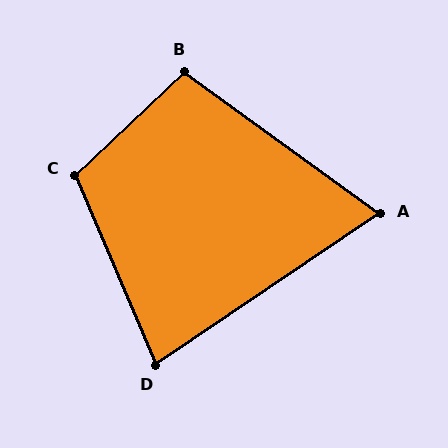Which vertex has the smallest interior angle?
A, at approximately 70 degrees.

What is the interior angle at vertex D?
Approximately 79 degrees (acute).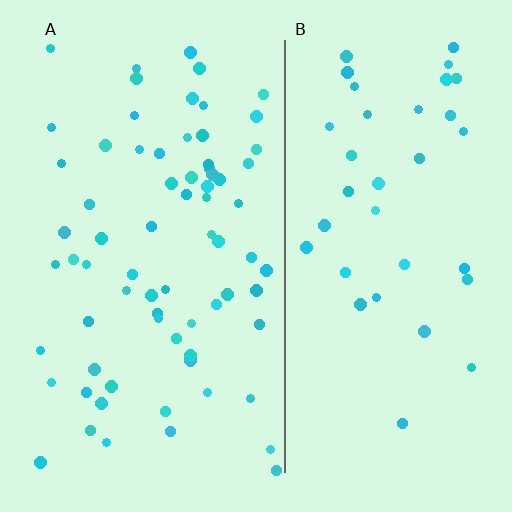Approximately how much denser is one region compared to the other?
Approximately 1.9× — region A over region B.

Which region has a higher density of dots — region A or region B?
A (the left).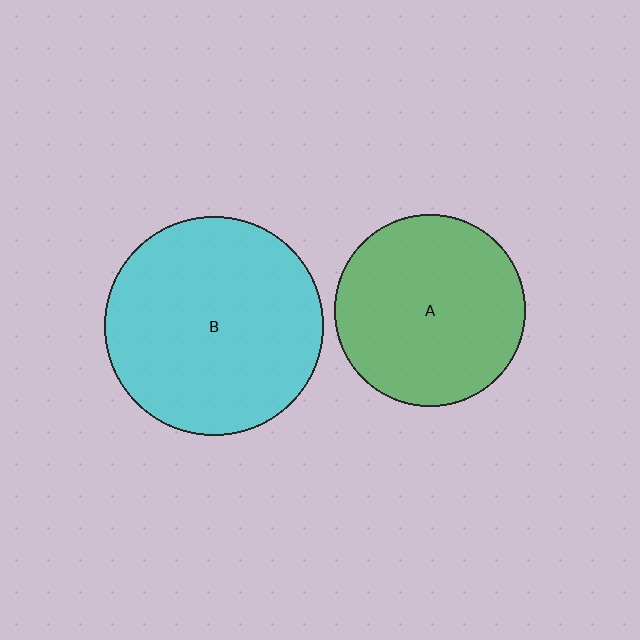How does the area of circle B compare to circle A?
Approximately 1.3 times.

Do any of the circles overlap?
No, none of the circles overlap.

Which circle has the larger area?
Circle B (cyan).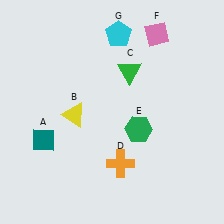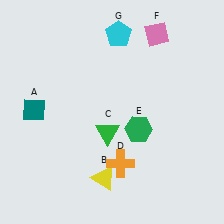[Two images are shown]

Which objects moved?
The objects that moved are: the teal diamond (A), the yellow triangle (B), the green triangle (C).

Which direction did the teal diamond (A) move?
The teal diamond (A) moved up.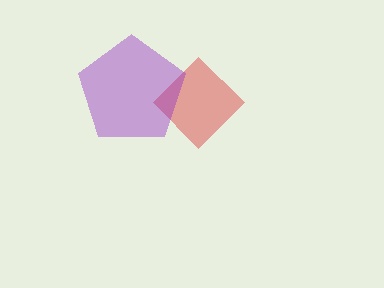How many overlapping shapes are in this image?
There are 2 overlapping shapes in the image.